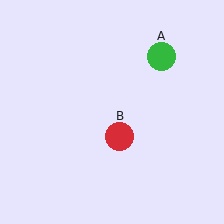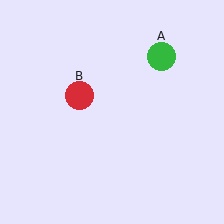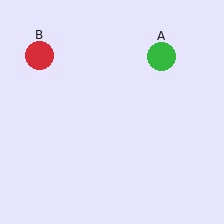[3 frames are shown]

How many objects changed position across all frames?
1 object changed position: red circle (object B).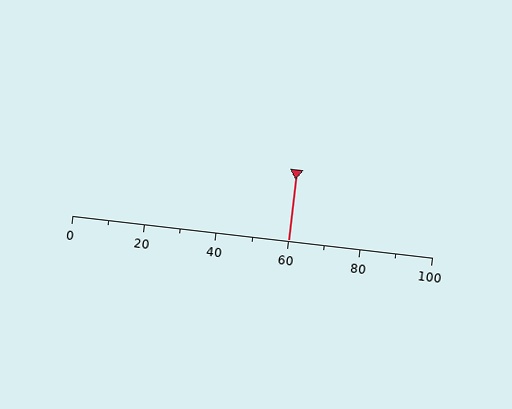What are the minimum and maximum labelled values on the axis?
The axis runs from 0 to 100.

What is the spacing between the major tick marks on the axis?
The major ticks are spaced 20 apart.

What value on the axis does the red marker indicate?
The marker indicates approximately 60.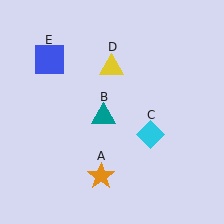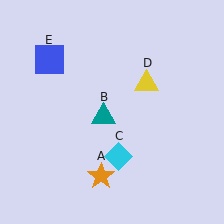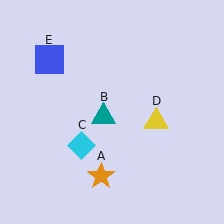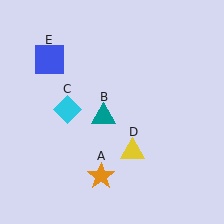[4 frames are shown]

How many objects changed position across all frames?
2 objects changed position: cyan diamond (object C), yellow triangle (object D).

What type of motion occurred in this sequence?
The cyan diamond (object C), yellow triangle (object D) rotated clockwise around the center of the scene.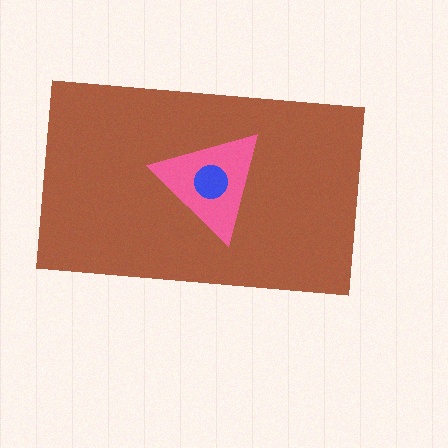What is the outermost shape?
The brown rectangle.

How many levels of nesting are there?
3.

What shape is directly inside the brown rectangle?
The pink triangle.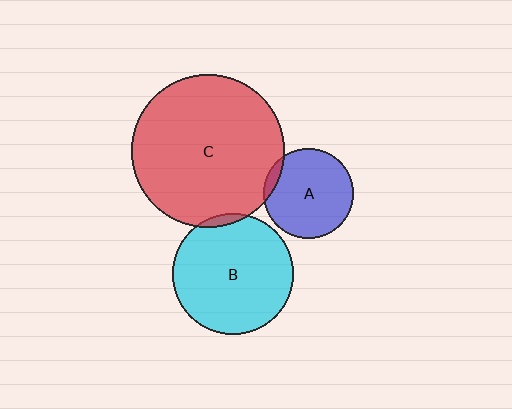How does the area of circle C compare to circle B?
Approximately 1.6 times.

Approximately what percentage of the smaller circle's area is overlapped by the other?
Approximately 5%.